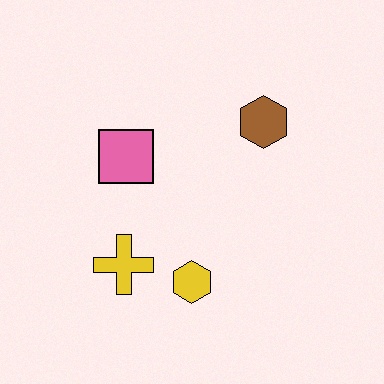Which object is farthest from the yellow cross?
The brown hexagon is farthest from the yellow cross.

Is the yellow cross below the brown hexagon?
Yes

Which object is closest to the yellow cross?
The yellow hexagon is closest to the yellow cross.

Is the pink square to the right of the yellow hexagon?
No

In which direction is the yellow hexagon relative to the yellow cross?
The yellow hexagon is to the right of the yellow cross.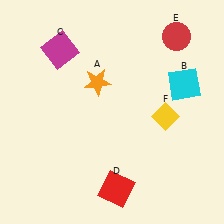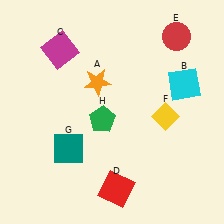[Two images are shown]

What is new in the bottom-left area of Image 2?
A green pentagon (H) was added in the bottom-left area of Image 2.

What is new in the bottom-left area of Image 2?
A teal square (G) was added in the bottom-left area of Image 2.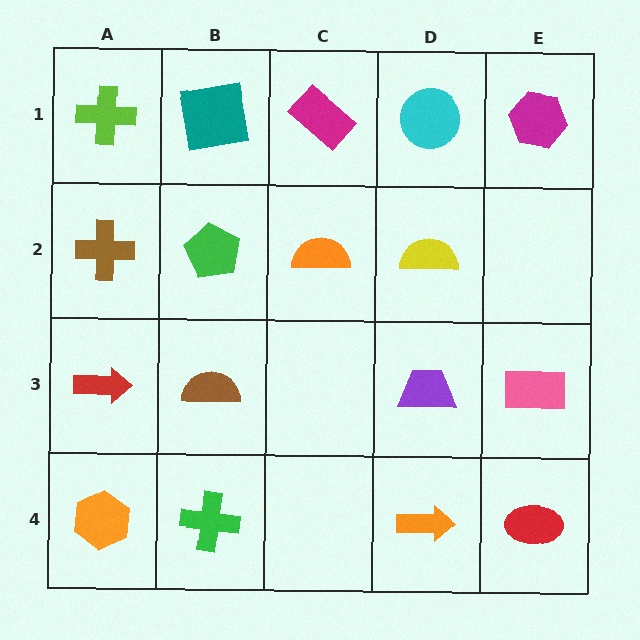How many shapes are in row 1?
5 shapes.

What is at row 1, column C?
A magenta rectangle.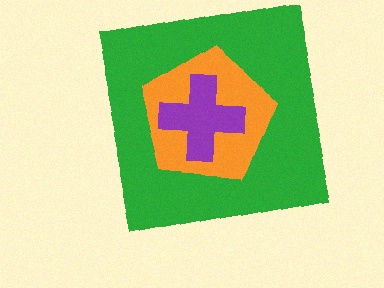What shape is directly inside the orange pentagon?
The purple cross.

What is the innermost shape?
The purple cross.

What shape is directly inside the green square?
The orange pentagon.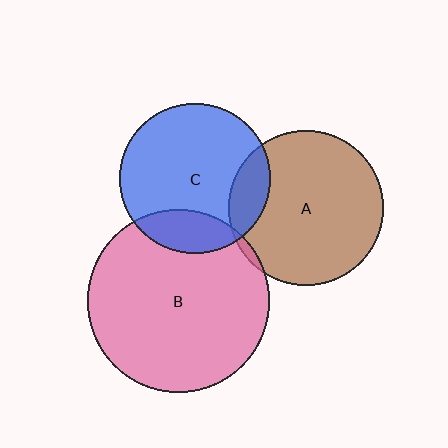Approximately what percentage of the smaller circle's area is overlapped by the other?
Approximately 5%.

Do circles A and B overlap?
Yes.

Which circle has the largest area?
Circle B (pink).